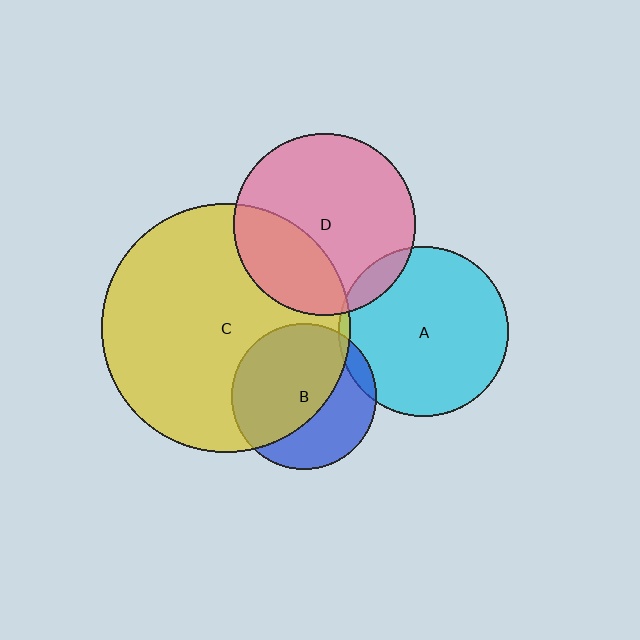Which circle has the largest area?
Circle C (yellow).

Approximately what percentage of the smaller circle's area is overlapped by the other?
Approximately 60%.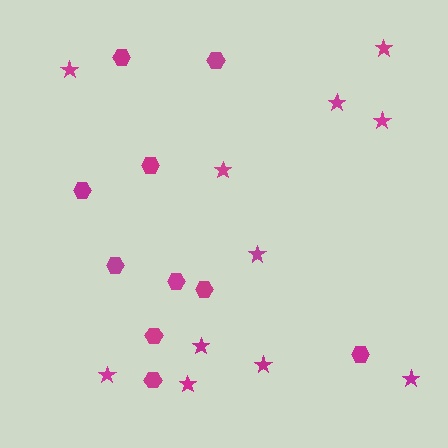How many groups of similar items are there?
There are 2 groups: one group of hexagons (10) and one group of stars (11).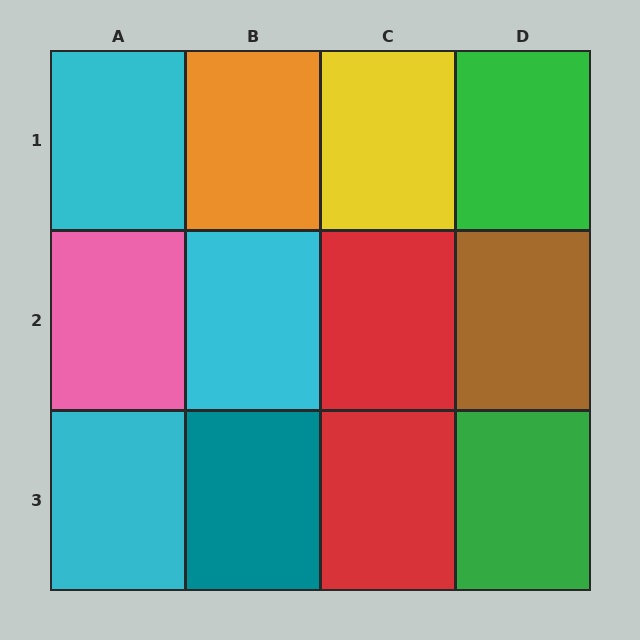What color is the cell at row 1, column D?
Green.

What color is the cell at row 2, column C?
Red.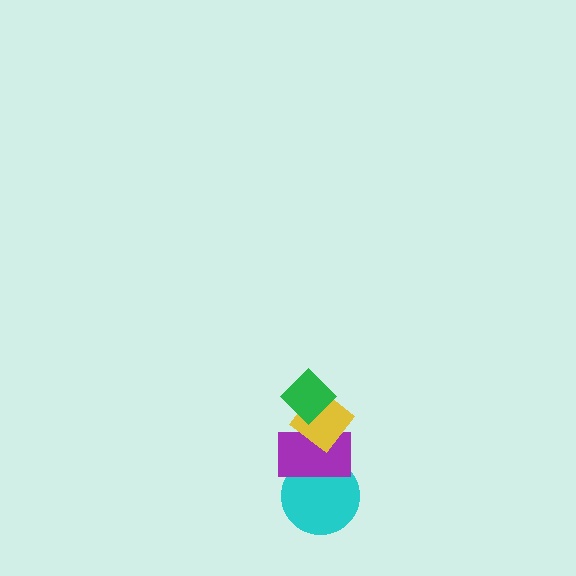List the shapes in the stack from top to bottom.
From top to bottom: the green diamond, the yellow diamond, the purple rectangle, the cyan circle.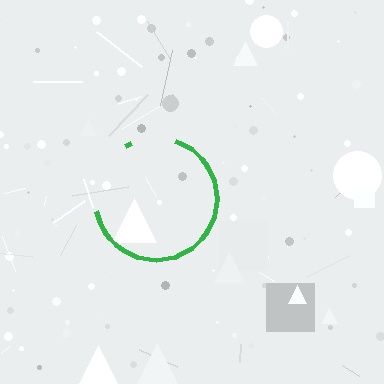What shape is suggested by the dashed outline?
The dashed outline suggests a circle.